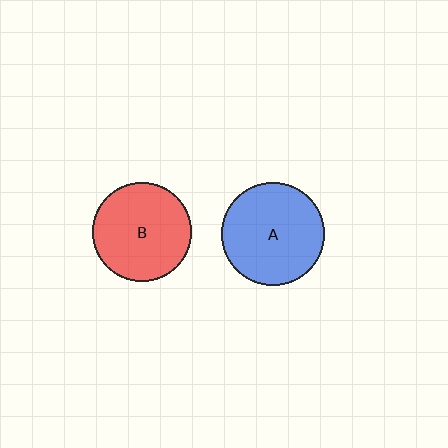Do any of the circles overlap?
No, none of the circles overlap.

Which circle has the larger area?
Circle A (blue).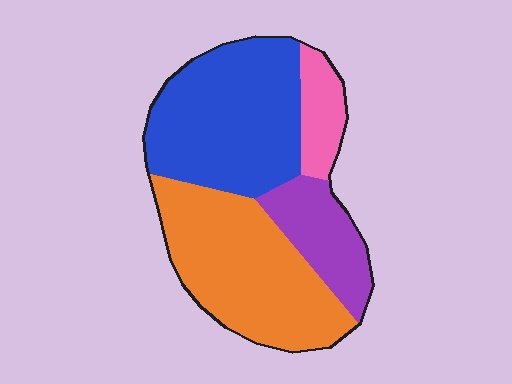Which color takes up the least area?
Pink, at roughly 10%.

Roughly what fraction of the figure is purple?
Purple takes up about one sixth (1/6) of the figure.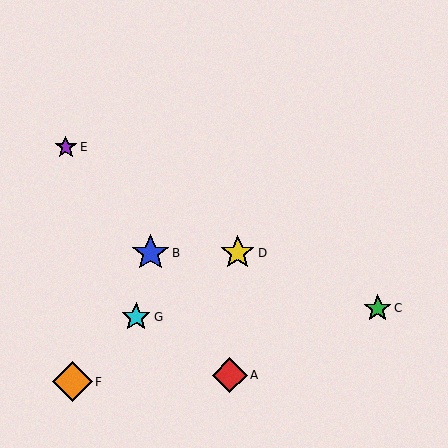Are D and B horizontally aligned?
Yes, both are at y≈253.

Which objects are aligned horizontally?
Objects B, D are aligned horizontally.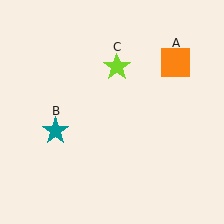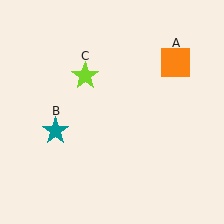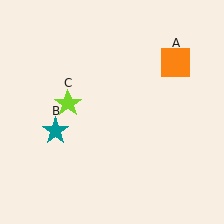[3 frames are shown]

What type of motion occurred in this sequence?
The lime star (object C) rotated counterclockwise around the center of the scene.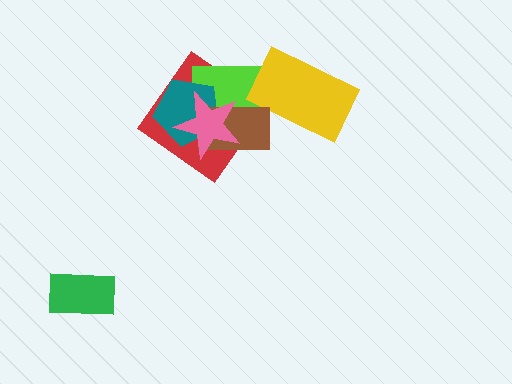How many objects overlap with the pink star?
4 objects overlap with the pink star.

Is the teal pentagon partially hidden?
Yes, it is partially covered by another shape.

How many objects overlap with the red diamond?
4 objects overlap with the red diamond.